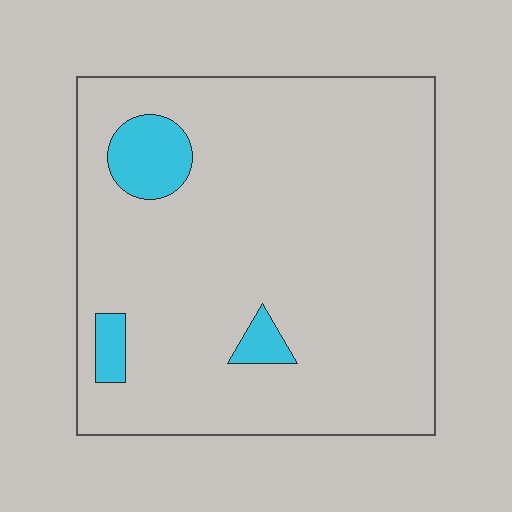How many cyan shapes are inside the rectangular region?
3.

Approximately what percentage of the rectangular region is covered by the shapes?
Approximately 10%.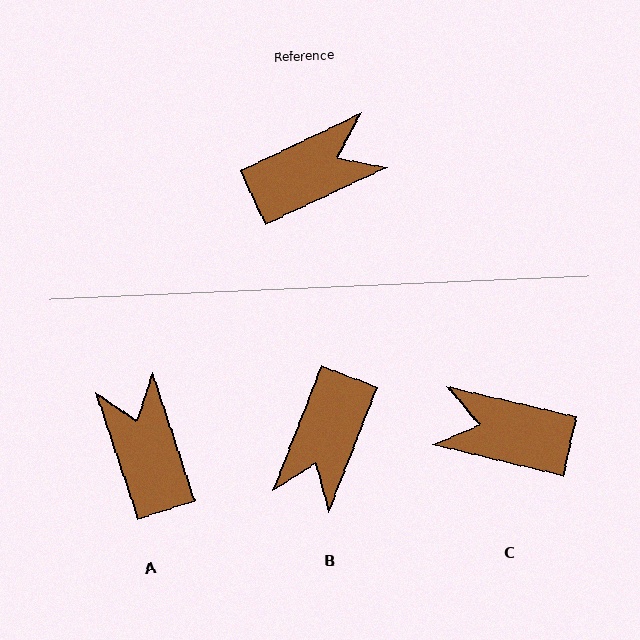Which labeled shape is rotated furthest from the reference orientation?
C, about 141 degrees away.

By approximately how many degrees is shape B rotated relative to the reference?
Approximately 137 degrees clockwise.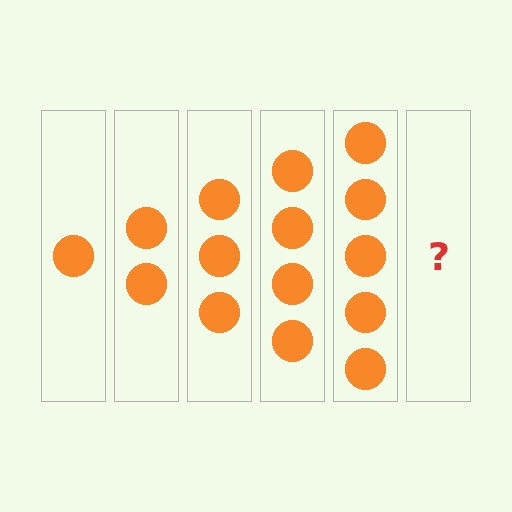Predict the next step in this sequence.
The next step is 6 circles.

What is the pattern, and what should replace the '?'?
The pattern is that each step adds one more circle. The '?' should be 6 circles.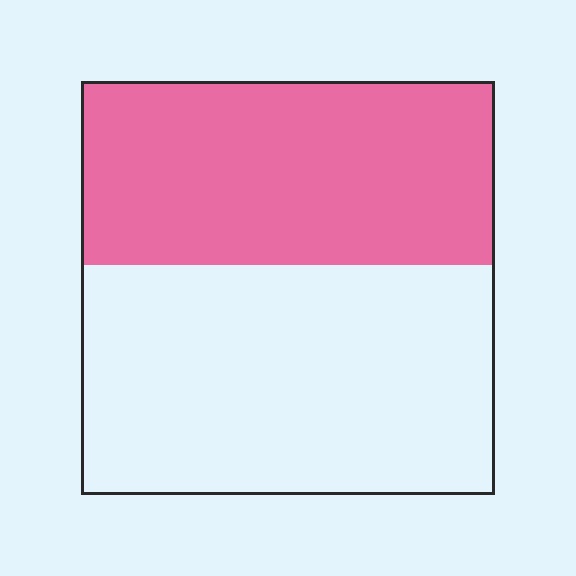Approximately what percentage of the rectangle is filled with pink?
Approximately 45%.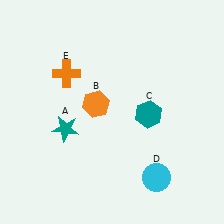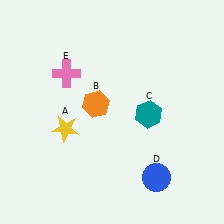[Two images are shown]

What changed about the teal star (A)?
In Image 1, A is teal. In Image 2, it changed to yellow.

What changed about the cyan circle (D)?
In Image 1, D is cyan. In Image 2, it changed to blue.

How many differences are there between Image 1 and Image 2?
There are 3 differences between the two images.